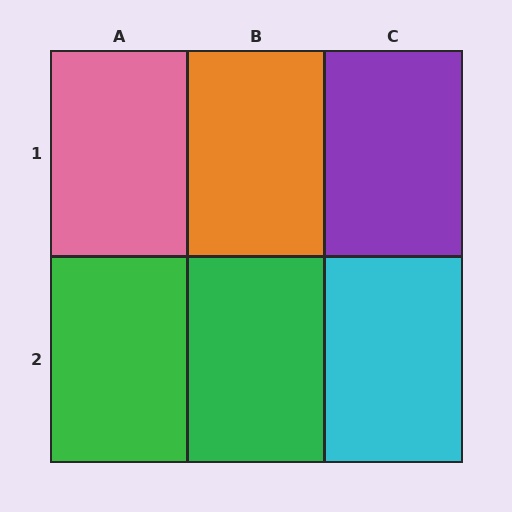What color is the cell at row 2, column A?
Green.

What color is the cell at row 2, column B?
Green.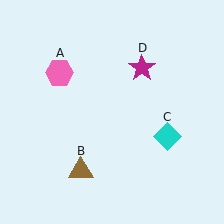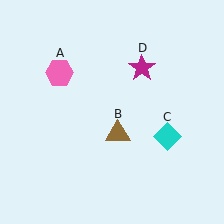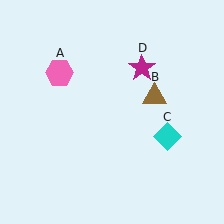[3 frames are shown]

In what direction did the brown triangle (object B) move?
The brown triangle (object B) moved up and to the right.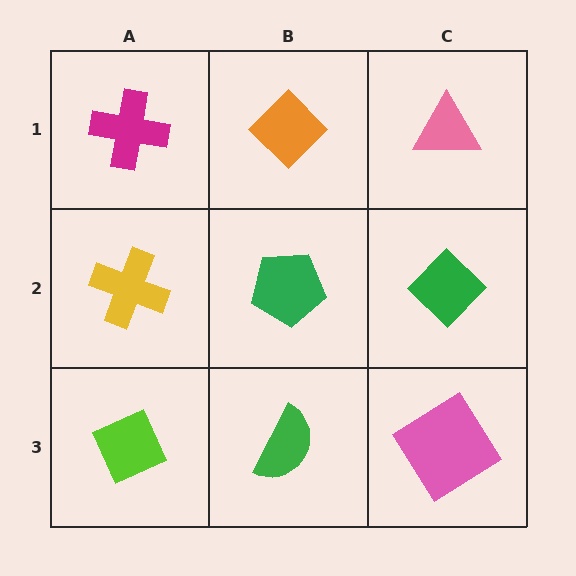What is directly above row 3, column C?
A green diamond.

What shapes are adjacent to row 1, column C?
A green diamond (row 2, column C), an orange diamond (row 1, column B).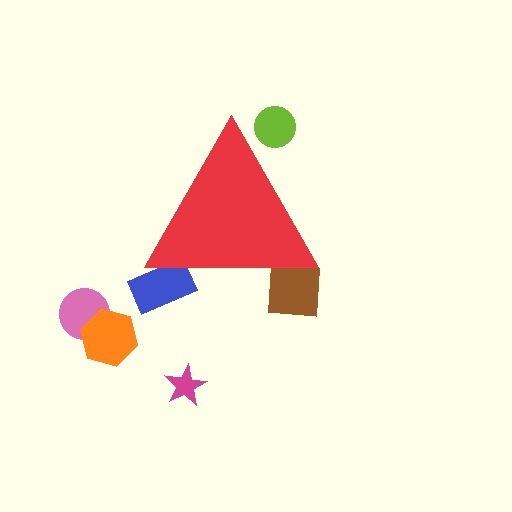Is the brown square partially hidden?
Yes, the brown square is partially hidden behind the red triangle.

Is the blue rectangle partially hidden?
Yes, the blue rectangle is partially hidden behind the red triangle.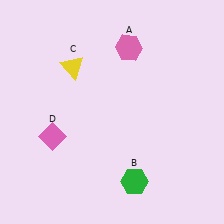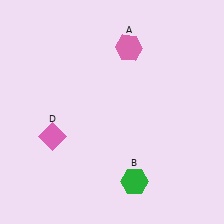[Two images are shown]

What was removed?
The yellow triangle (C) was removed in Image 2.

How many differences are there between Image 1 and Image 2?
There is 1 difference between the two images.